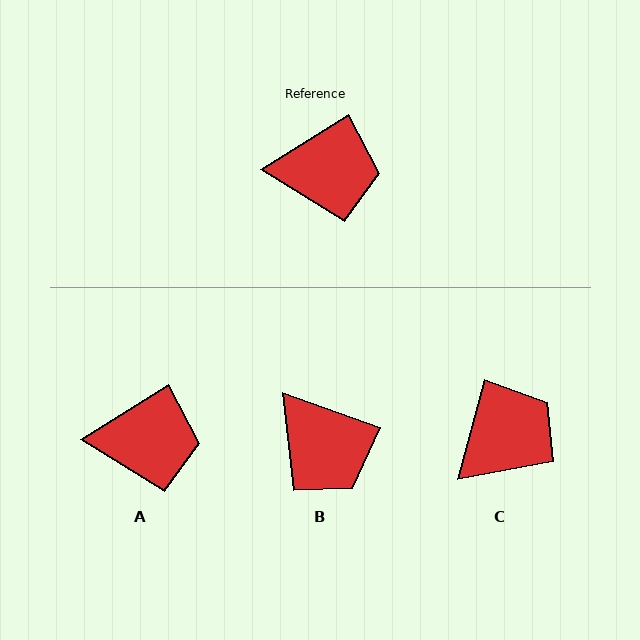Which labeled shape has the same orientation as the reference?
A.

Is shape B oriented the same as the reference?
No, it is off by about 52 degrees.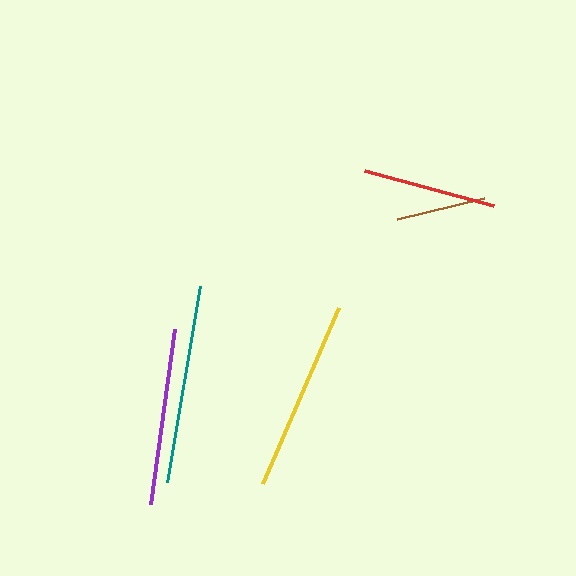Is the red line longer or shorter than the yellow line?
The yellow line is longer than the red line.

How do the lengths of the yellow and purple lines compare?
The yellow and purple lines are approximately the same length.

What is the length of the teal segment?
The teal segment is approximately 199 pixels long.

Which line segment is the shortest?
The brown line is the shortest at approximately 89 pixels.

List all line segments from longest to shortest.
From longest to shortest: teal, yellow, purple, red, brown.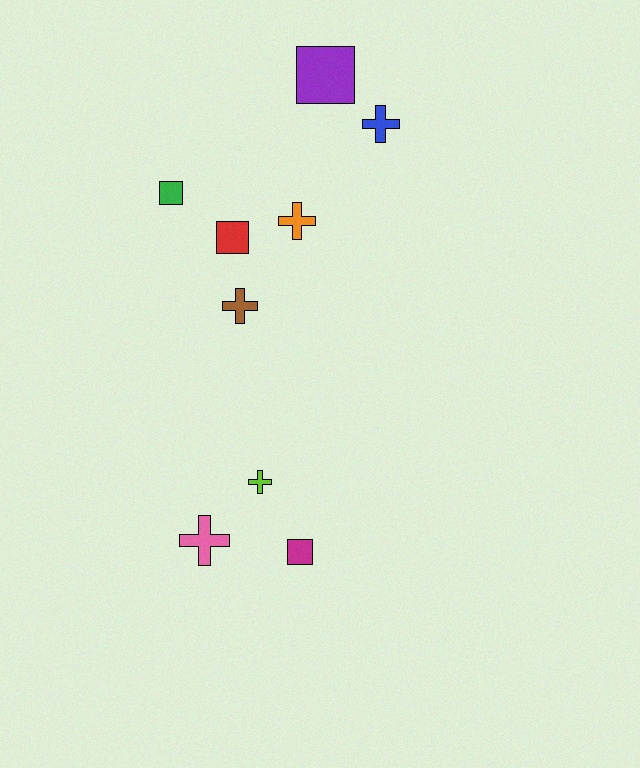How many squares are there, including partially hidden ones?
There are 4 squares.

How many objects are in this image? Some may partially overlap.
There are 9 objects.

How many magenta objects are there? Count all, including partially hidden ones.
There is 1 magenta object.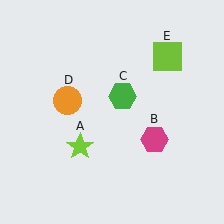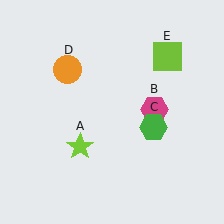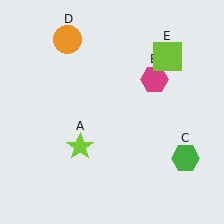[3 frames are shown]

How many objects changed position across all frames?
3 objects changed position: magenta hexagon (object B), green hexagon (object C), orange circle (object D).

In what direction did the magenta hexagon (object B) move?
The magenta hexagon (object B) moved up.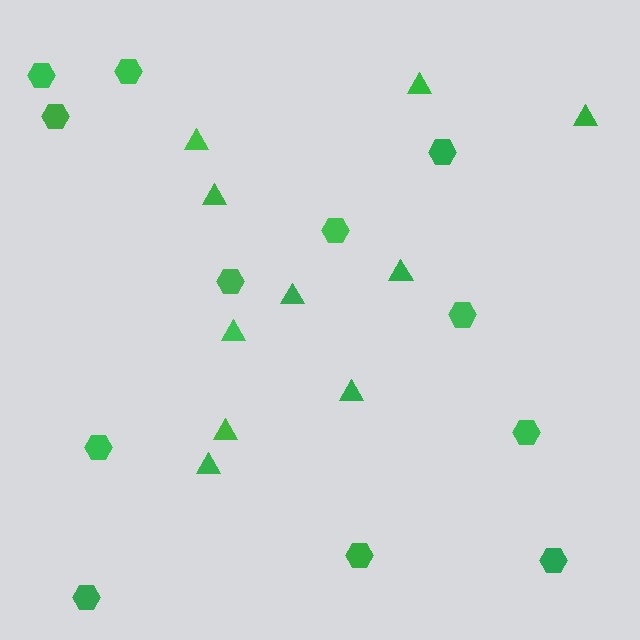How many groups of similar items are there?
There are 2 groups: one group of hexagons (12) and one group of triangles (10).